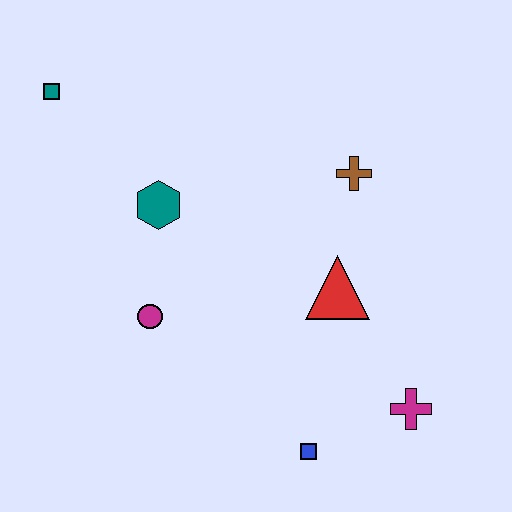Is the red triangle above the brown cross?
No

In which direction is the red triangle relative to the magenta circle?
The red triangle is to the right of the magenta circle.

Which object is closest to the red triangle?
The brown cross is closest to the red triangle.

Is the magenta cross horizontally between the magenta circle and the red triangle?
No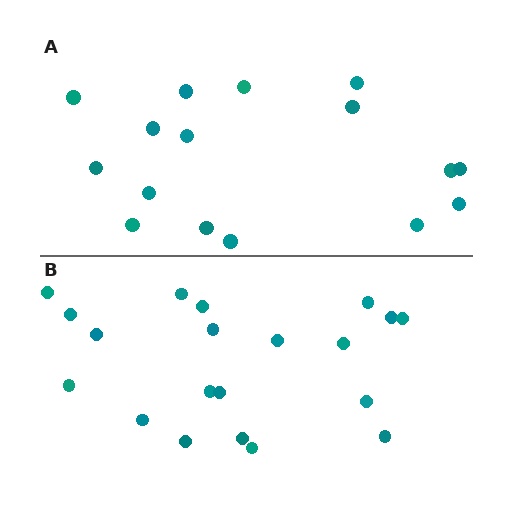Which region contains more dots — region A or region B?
Region B (the bottom region) has more dots.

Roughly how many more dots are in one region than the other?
Region B has about 4 more dots than region A.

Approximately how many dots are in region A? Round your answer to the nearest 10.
About 20 dots. (The exact count is 16, which rounds to 20.)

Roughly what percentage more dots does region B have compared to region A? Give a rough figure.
About 25% more.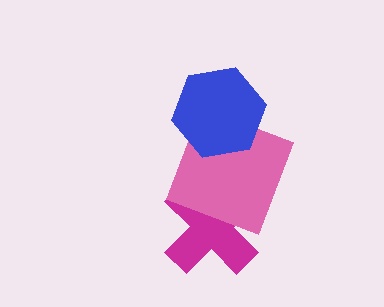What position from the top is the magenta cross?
The magenta cross is 3rd from the top.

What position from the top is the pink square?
The pink square is 2nd from the top.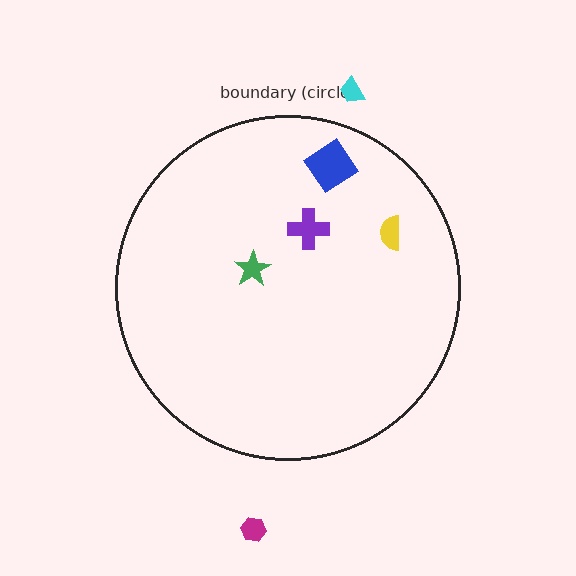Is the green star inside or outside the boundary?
Inside.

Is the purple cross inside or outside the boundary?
Inside.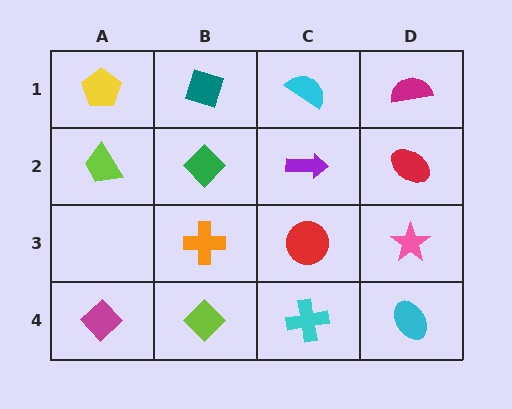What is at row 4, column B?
A lime diamond.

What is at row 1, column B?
A teal diamond.